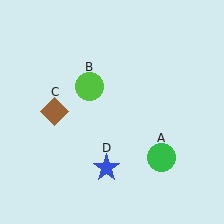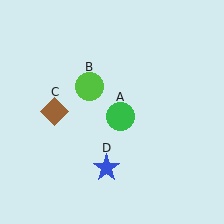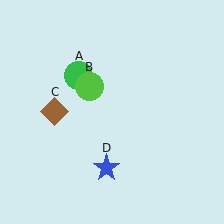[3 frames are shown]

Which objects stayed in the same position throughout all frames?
Lime circle (object B) and brown diamond (object C) and blue star (object D) remained stationary.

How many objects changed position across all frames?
1 object changed position: green circle (object A).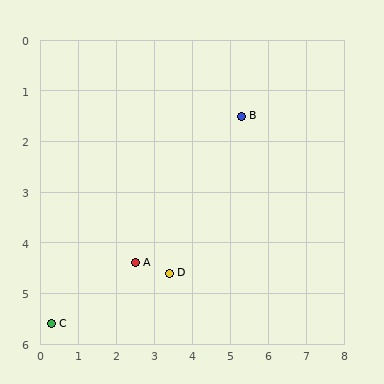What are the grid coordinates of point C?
Point C is at approximately (0.3, 5.6).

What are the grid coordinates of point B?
Point B is at approximately (5.3, 1.5).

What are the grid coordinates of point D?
Point D is at approximately (3.4, 4.6).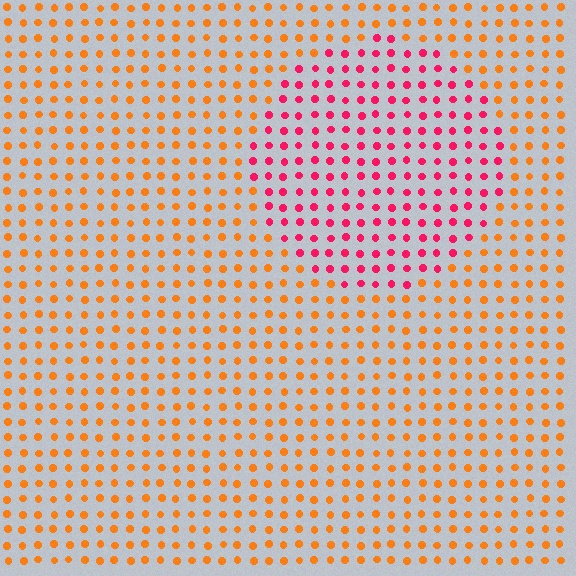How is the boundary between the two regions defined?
The boundary is defined purely by a slight shift in hue (about 48 degrees). Spacing, size, and orientation are identical on both sides.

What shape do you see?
I see a circle.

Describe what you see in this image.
The image is filled with small orange elements in a uniform arrangement. A circle-shaped region is visible where the elements are tinted to a slightly different hue, forming a subtle color boundary.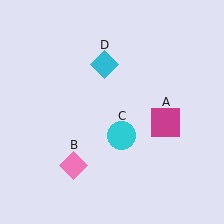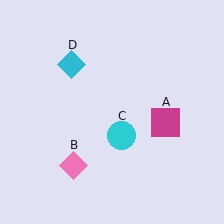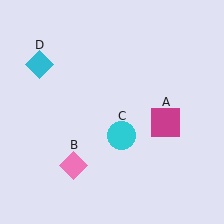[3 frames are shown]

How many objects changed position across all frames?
1 object changed position: cyan diamond (object D).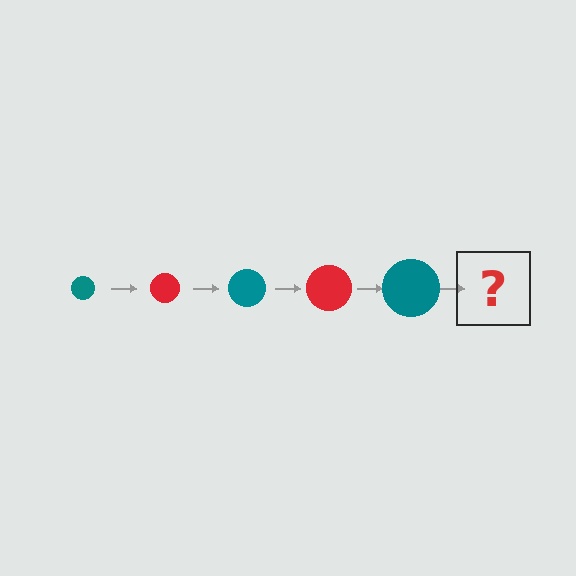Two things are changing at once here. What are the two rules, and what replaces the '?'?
The two rules are that the circle grows larger each step and the color cycles through teal and red. The '?' should be a red circle, larger than the previous one.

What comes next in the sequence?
The next element should be a red circle, larger than the previous one.